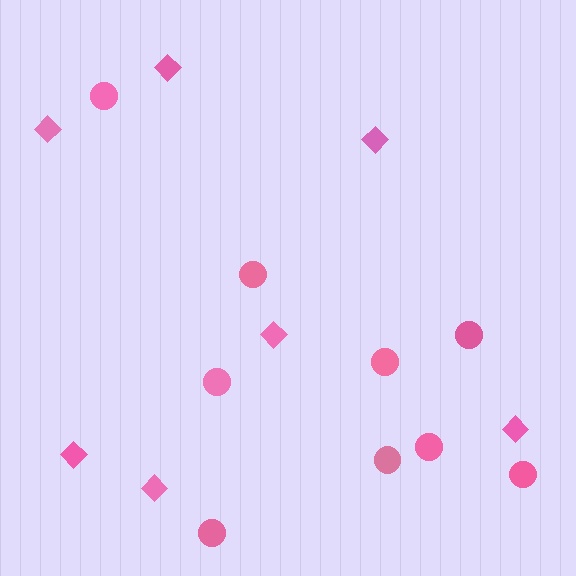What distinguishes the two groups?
There are 2 groups: one group of diamonds (7) and one group of circles (9).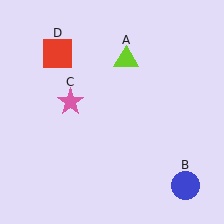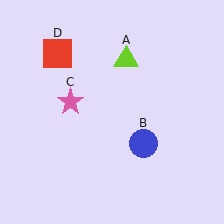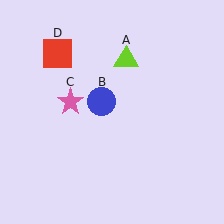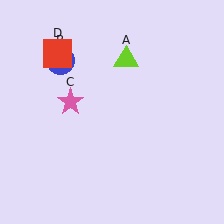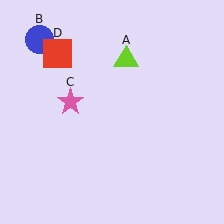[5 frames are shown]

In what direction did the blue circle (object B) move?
The blue circle (object B) moved up and to the left.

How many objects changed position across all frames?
1 object changed position: blue circle (object B).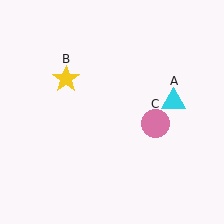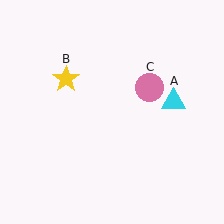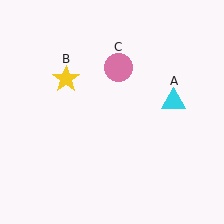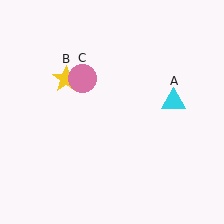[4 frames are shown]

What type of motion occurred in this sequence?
The pink circle (object C) rotated counterclockwise around the center of the scene.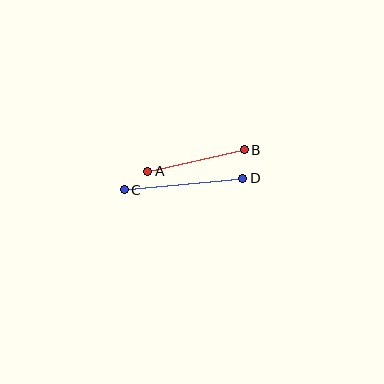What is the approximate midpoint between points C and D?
The midpoint is at approximately (183, 184) pixels.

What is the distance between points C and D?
The distance is approximately 119 pixels.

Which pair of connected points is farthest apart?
Points C and D are farthest apart.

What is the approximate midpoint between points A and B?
The midpoint is at approximately (196, 161) pixels.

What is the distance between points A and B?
The distance is approximately 99 pixels.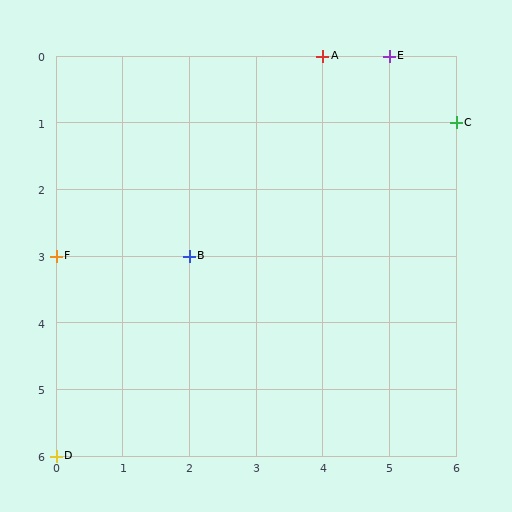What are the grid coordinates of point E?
Point E is at grid coordinates (5, 0).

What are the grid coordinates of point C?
Point C is at grid coordinates (6, 1).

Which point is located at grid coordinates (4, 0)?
Point A is at (4, 0).